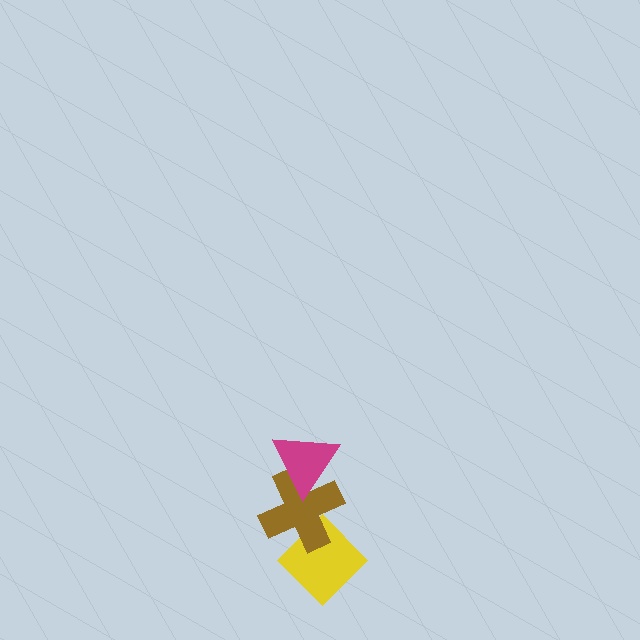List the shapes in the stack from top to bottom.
From top to bottom: the magenta triangle, the brown cross, the yellow diamond.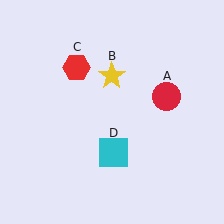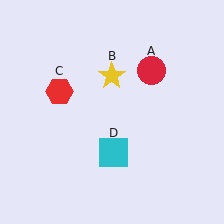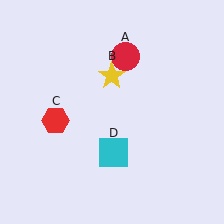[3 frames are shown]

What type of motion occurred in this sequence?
The red circle (object A), red hexagon (object C) rotated counterclockwise around the center of the scene.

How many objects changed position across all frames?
2 objects changed position: red circle (object A), red hexagon (object C).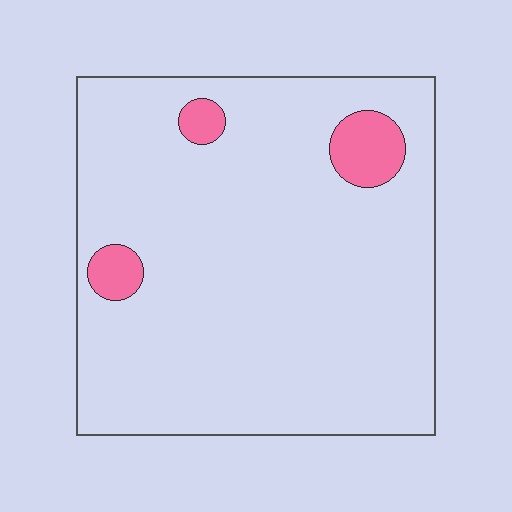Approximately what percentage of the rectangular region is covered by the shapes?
Approximately 5%.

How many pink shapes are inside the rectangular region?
3.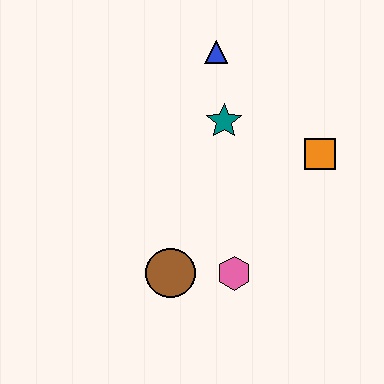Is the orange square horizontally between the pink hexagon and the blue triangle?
No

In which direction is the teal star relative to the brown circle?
The teal star is above the brown circle.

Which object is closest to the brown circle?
The pink hexagon is closest to the brown circle.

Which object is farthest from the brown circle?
The blue triangle is farthest from the brown circle.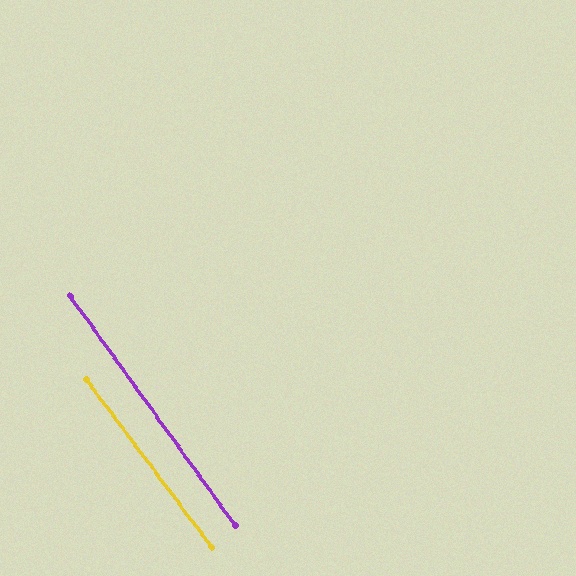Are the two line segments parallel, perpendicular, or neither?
Parallel — their directions differ by only 1.2°.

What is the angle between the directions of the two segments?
Approximately 1 degree.